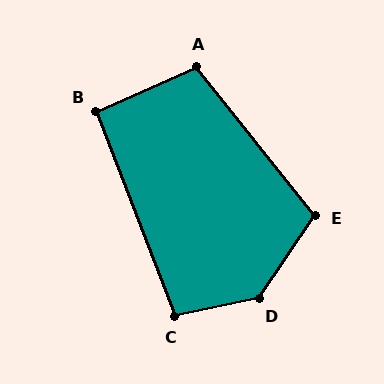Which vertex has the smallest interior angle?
B, at approximately 93 degrees.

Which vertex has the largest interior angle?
D, at approximately 136 degrees.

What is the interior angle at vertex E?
Approximately 107 degrees (obtuse).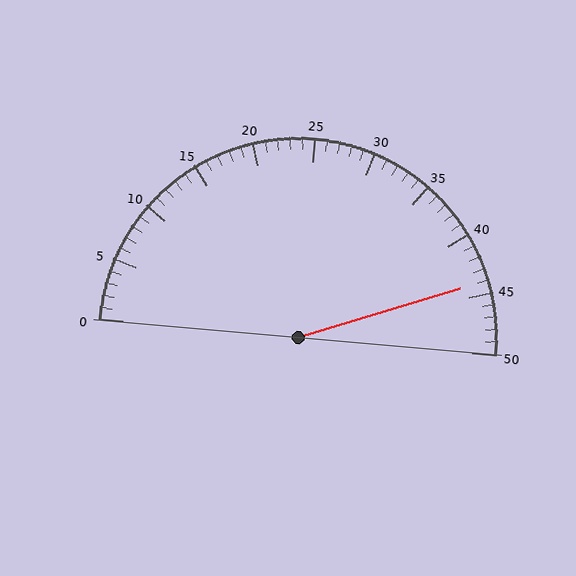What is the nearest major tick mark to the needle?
The nearest major tick mark is 45.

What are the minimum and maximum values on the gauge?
The gauge ranges from 0 to 50.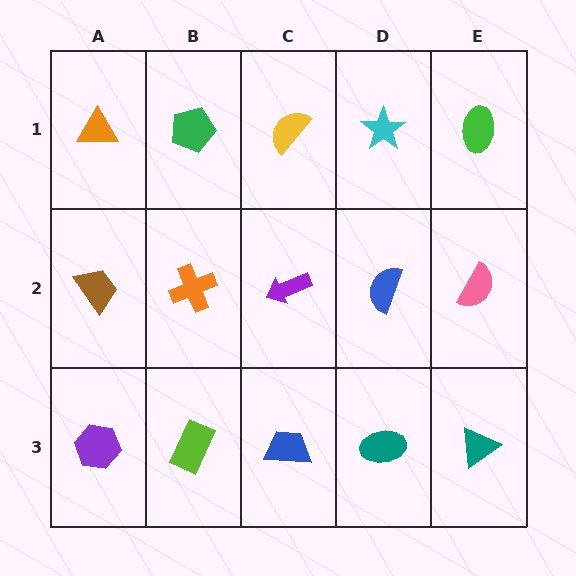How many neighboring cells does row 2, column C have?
4.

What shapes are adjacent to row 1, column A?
A brown trapezoid (row 2, column A), a green pentagon (row 1, column B).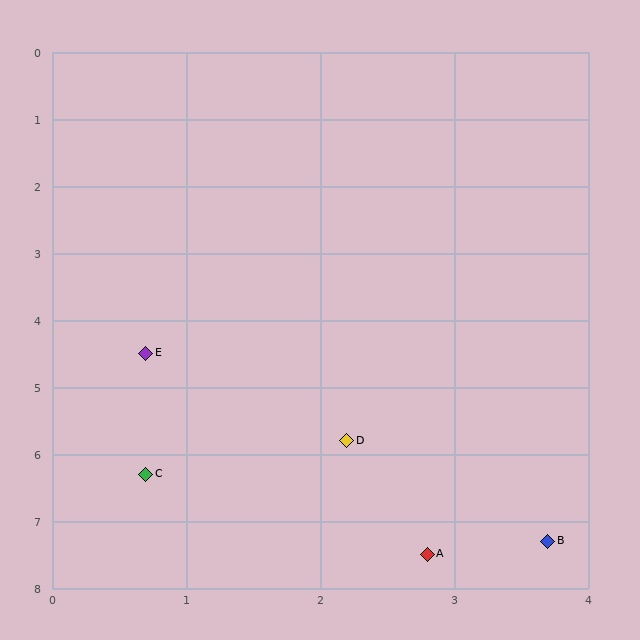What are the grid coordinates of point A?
Point A is at approximately (2.8, 7.5).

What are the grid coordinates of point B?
Point B is at approximately (3.7, 7.3).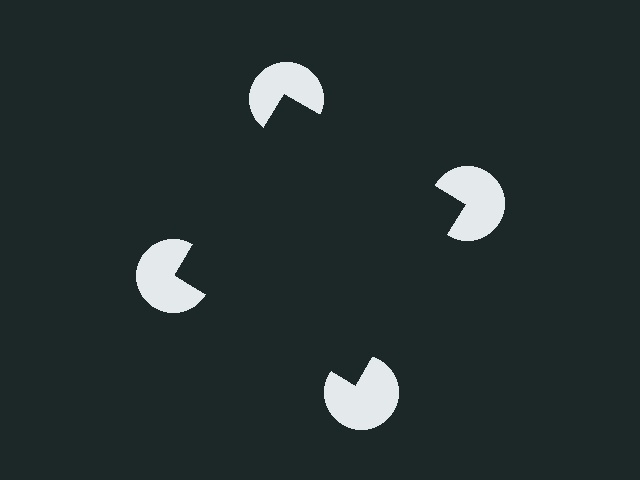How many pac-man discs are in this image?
There are 4 — one at each vertex of the illusory square.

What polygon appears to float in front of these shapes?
An illusory square — its edges are inferred from the aligned wedge cuts in the pac-man discs, not physically drawn.